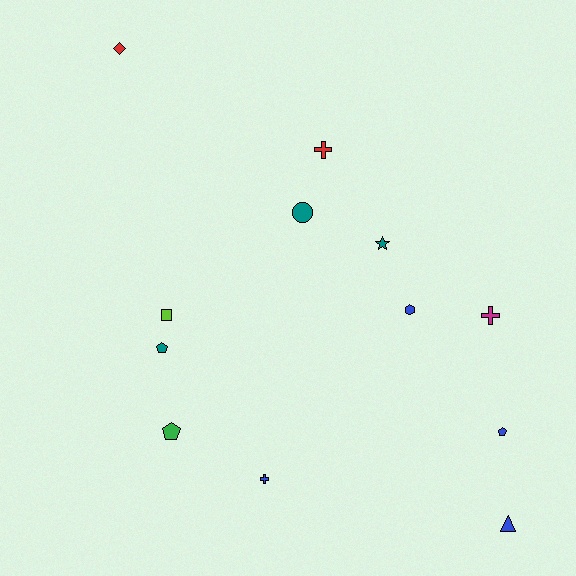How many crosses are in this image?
There are 3 crosses.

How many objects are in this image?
There are 12 objects.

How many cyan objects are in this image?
There are no cyan objects.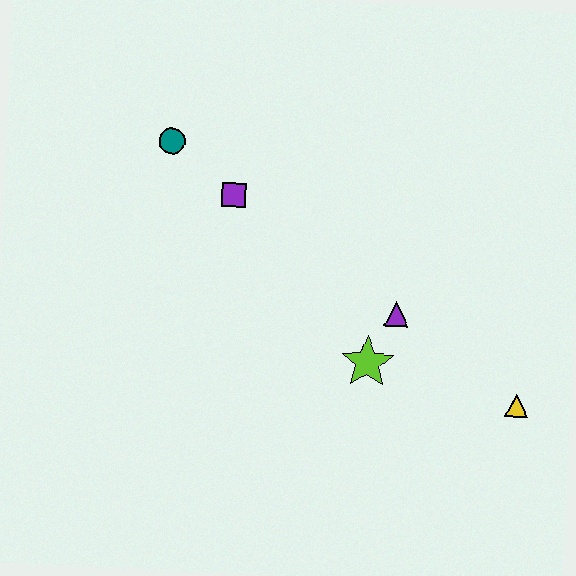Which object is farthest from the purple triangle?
The teal circle is farthest from the purple triangle.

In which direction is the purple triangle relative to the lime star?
The purple triangle is above the lime star.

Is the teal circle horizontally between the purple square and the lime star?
No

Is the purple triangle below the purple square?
Yes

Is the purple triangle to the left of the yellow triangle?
Yes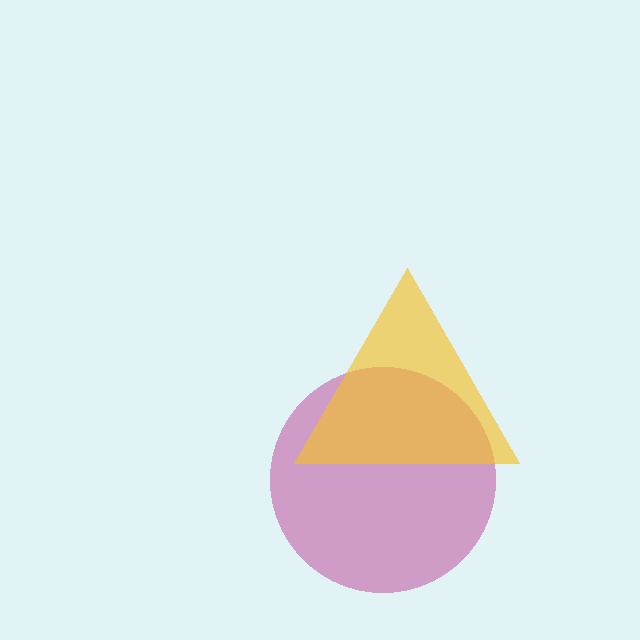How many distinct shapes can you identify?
There are 2 distinct shapes: a magenta circle, a yellow triangle.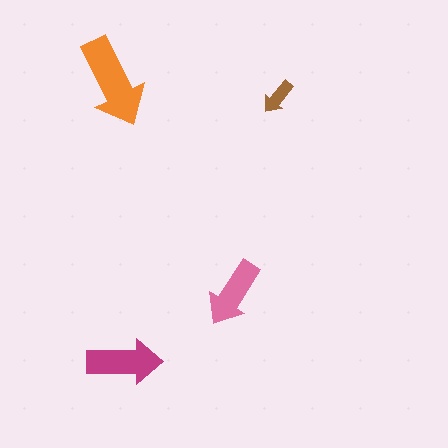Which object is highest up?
The orange arrow is topmost.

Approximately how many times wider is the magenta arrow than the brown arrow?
About 2 times wider.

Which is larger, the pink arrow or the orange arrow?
The orange one.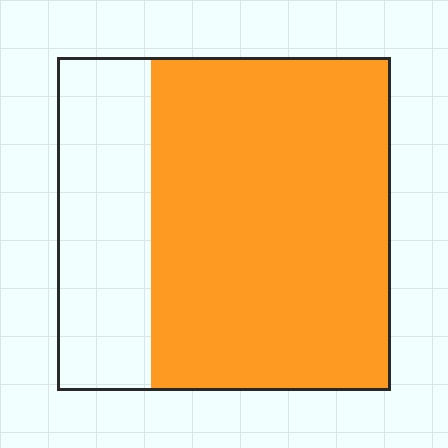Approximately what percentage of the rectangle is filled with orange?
Approximately 70%.